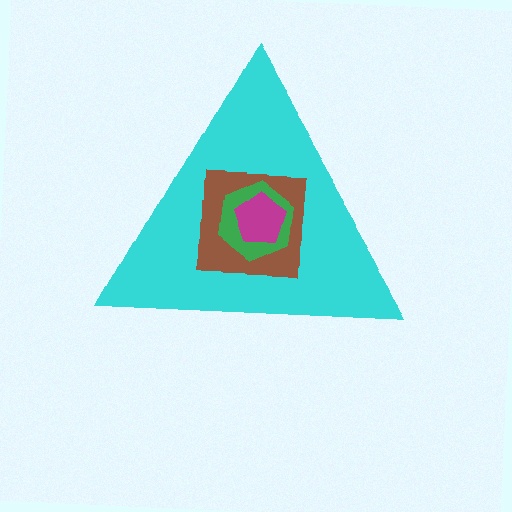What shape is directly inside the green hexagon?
The magenta pentagon.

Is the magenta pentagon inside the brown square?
Yes.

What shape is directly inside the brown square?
The green hexagon.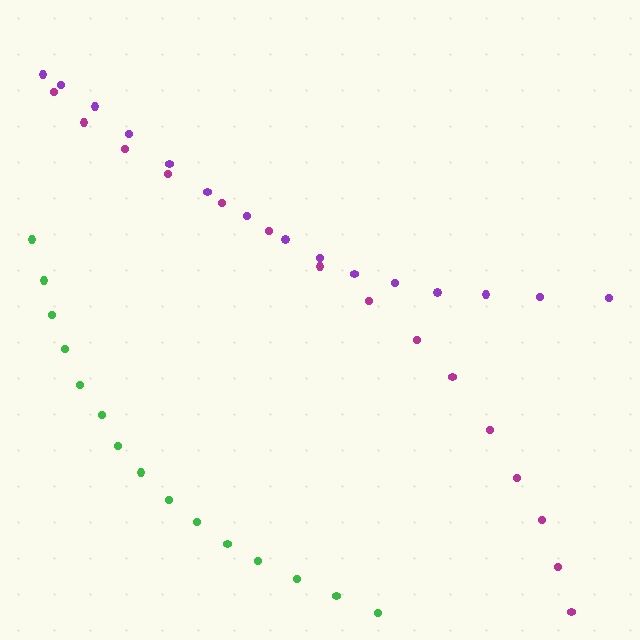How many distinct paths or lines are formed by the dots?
There are 3 distinct paths.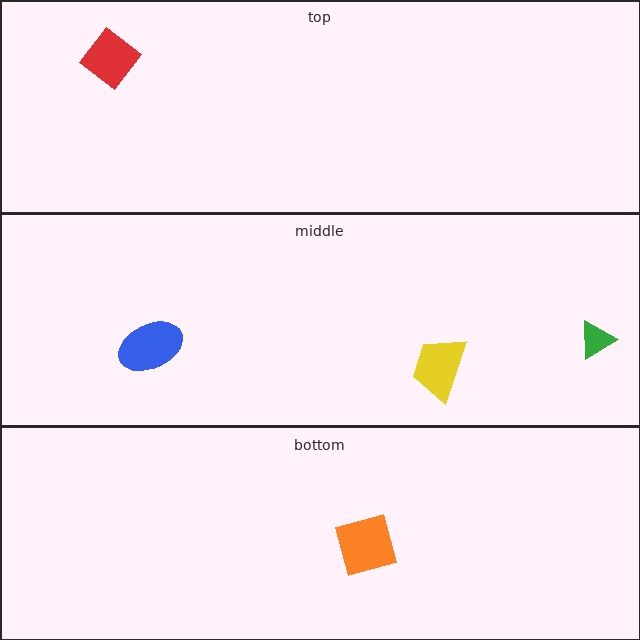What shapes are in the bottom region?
The orange diamond.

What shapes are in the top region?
The red diamond.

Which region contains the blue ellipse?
The middle region.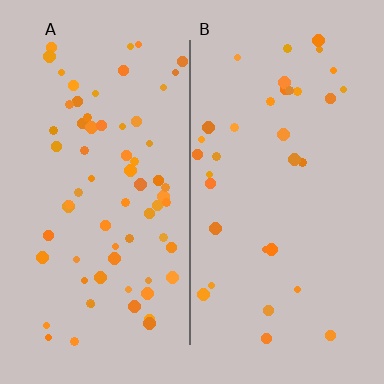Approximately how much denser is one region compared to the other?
Approximately 2.0× — region A over region B.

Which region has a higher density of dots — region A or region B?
A (the left).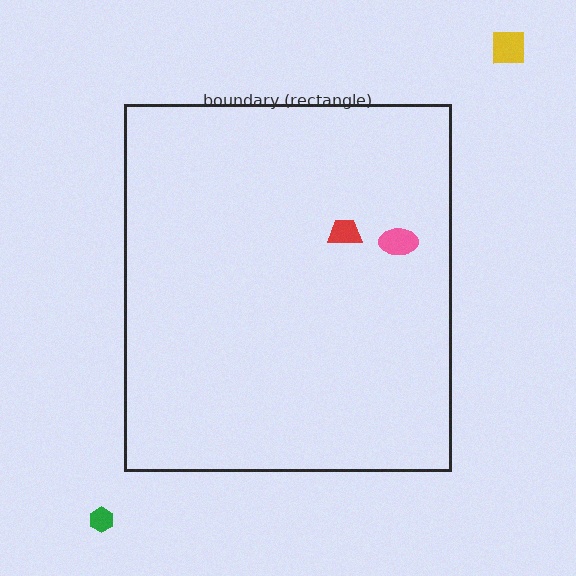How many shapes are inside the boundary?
2 inside, 2 outside.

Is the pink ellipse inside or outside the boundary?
Inside.